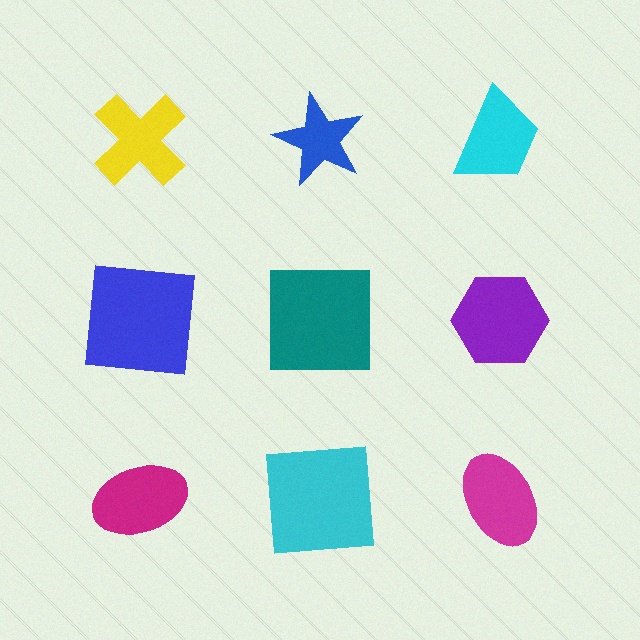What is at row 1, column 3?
A cyan trapezoid.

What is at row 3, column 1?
A magenta ellipse.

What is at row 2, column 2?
A teal square.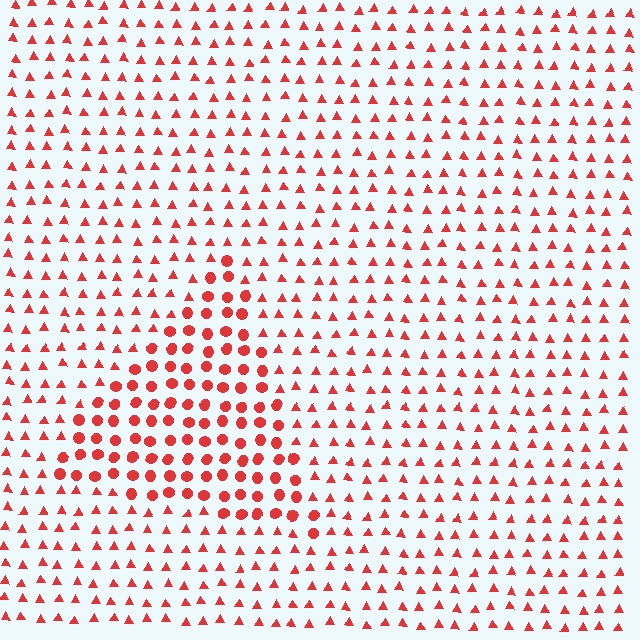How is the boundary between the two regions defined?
The boundary is defined by a change in element shape: circles inside vs. triangles outside. All elements share the same color and spacing.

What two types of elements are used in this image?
The image uses circles inside the triangle region and triangles outside it.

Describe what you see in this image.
The image is filled with small red elements arranged in a uniform grid. A triangle-shaped region contains circles, while the surrounding area contains triangles. The boundary is defined purely by the change in element shape.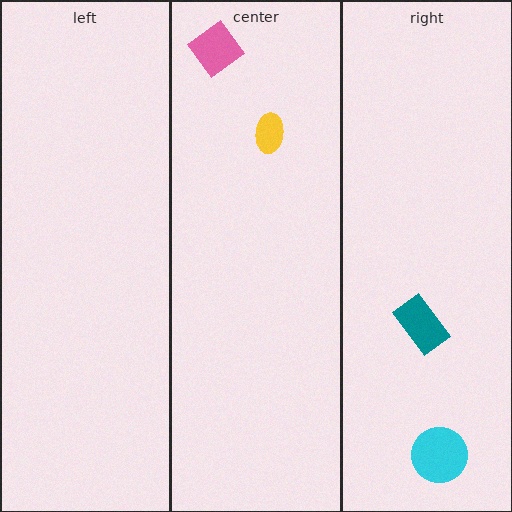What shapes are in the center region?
The pink diamond, the yellow ellipse.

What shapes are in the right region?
The cyan circle, the teal rectangle.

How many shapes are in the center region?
2.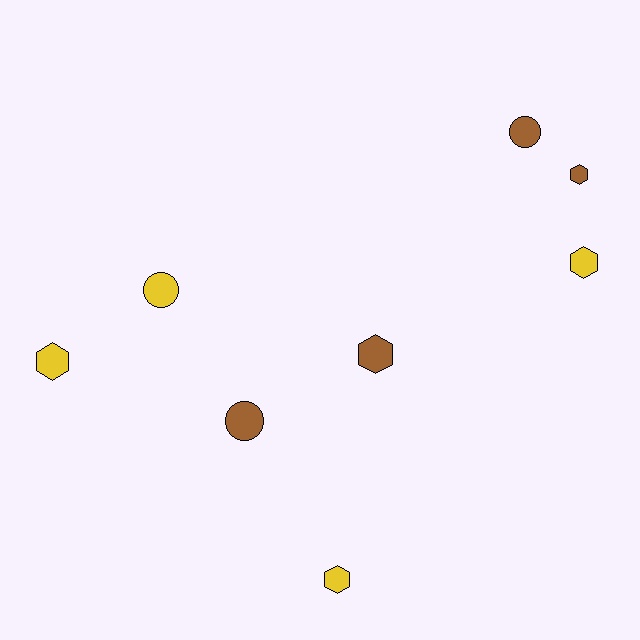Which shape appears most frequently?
Hexagon, with 5 objects.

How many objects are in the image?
There are 8 objects.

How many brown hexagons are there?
There are 2 brown hexagons.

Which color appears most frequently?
Yellow, with 4 objects.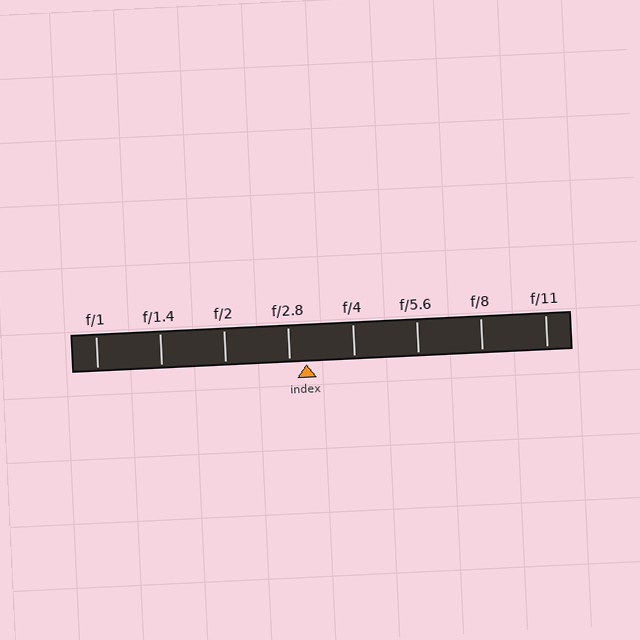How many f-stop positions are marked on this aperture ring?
There are 8 f-stop positions marked.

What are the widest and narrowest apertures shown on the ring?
The widest aperture shown is f/1 and the narrowest is f/11.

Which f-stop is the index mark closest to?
The index mark is closest to f/2.8.